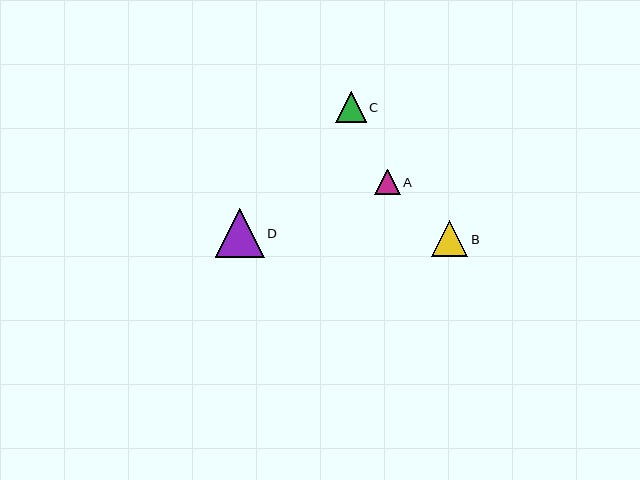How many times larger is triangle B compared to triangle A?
Triangle B is approximately 1.4 times the size of triangle A.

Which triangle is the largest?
Triangle D is the largest with a size of approximately 49 pixels.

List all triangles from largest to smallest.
From largest to smallest: D, B, C, A.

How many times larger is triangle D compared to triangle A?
Triangle D is approximately 1.9 times the size of triangle A.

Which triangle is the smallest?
Triangle A is the smallest with a size of approximately 25 pixels.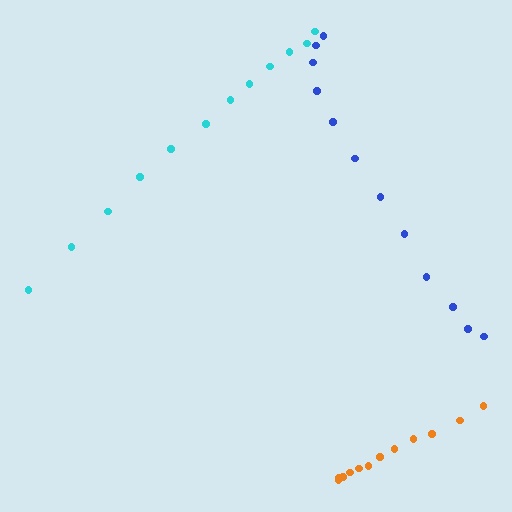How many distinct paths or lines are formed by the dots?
There are 3 distinct paths.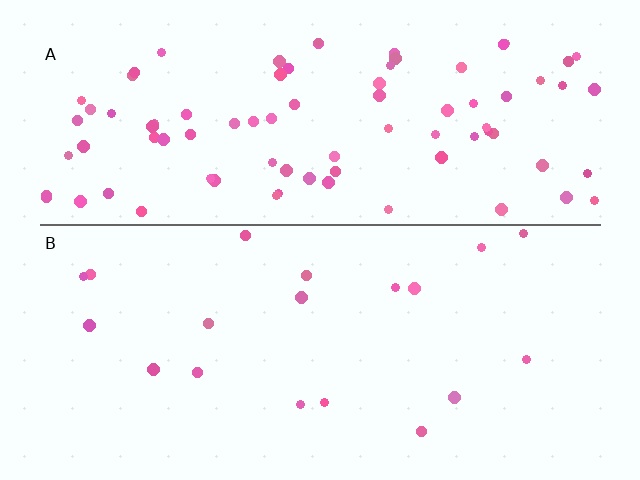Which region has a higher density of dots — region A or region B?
A (the top).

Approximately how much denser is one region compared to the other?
Approximately 4.4× — region A over region B.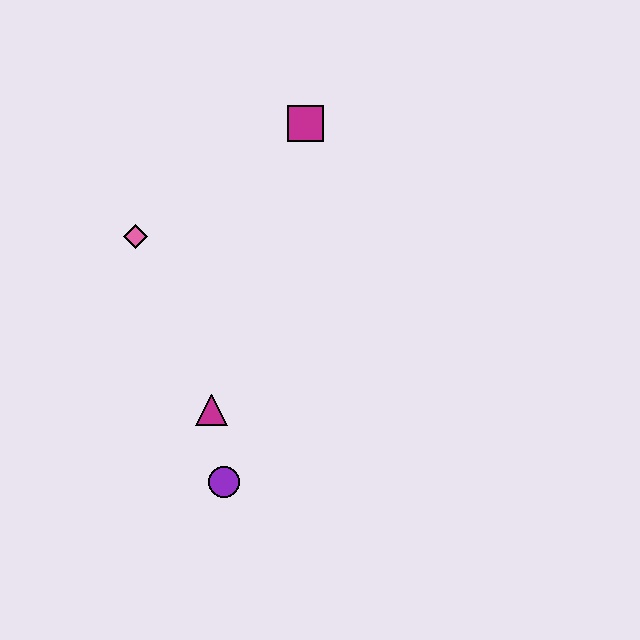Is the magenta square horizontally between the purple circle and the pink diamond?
No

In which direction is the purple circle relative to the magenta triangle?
The purple circle is below the magenta triangle.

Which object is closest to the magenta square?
The pink diamond is closest to the magenta square.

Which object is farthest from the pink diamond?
The purple circle is farthest from the pink diamond.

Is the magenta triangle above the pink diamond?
No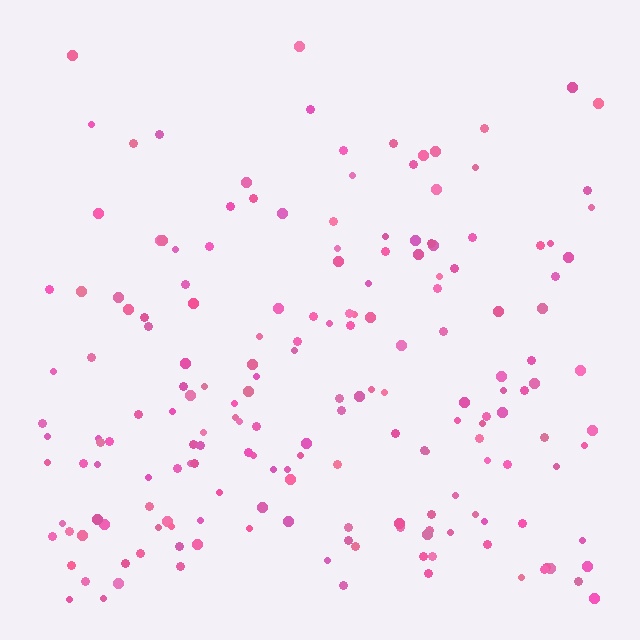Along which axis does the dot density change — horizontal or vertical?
Vertical.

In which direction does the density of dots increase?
From top to bottom, with the bottom side densest.